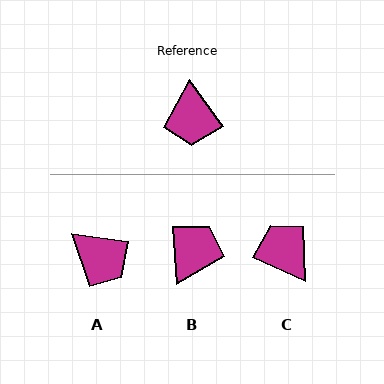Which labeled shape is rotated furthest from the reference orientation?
C, about 149 degrees away.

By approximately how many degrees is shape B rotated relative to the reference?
Approximately 149 degrees counter-clockwise.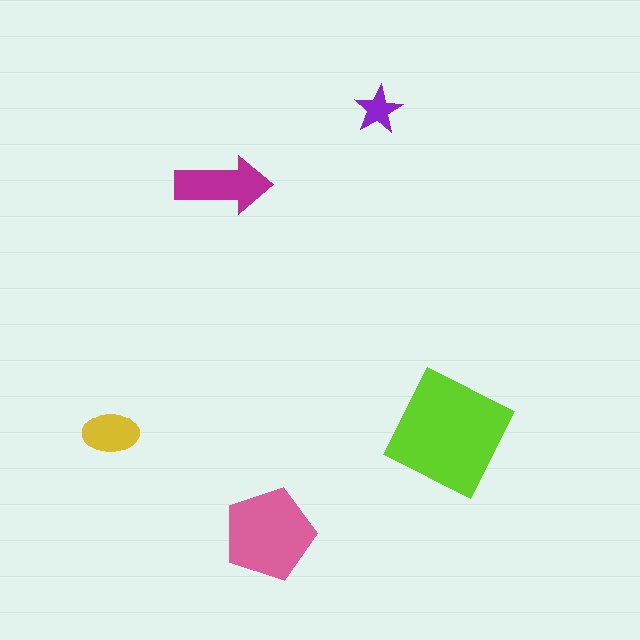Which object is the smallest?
The purple star.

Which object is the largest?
The lime square.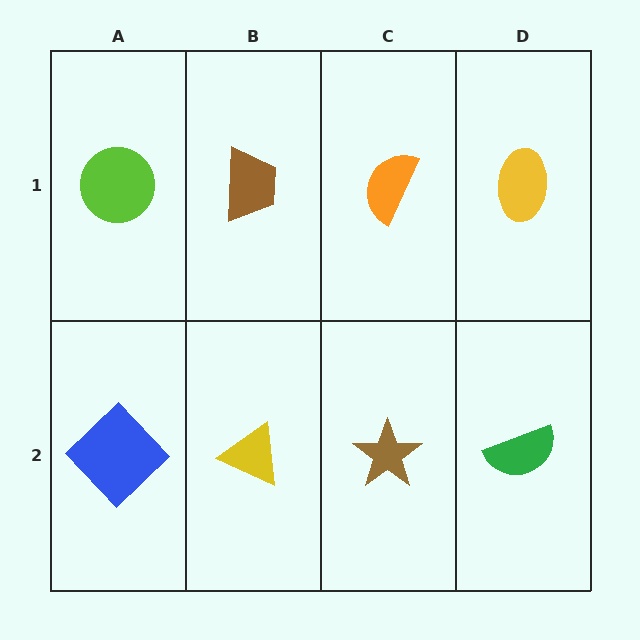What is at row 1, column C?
An orange semicircle.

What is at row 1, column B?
A brown trapezoid.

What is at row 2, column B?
A yellow triangle.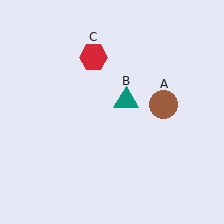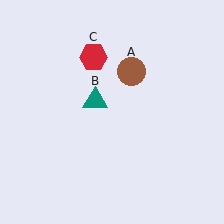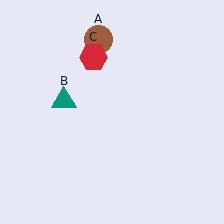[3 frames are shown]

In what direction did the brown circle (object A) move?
The brown circle (object A) moved up and to the left.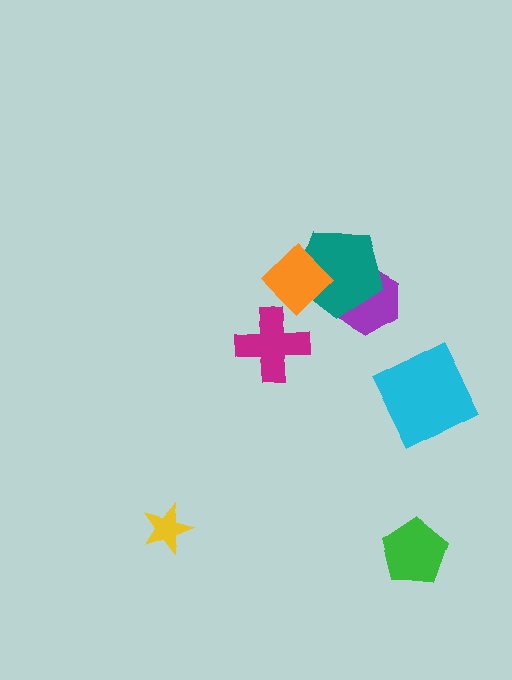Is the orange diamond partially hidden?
No, no other shape covers it.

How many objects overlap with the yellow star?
0 objects overlap with the yellow star.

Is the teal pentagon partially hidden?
Yes, it is partially covered by another shape.